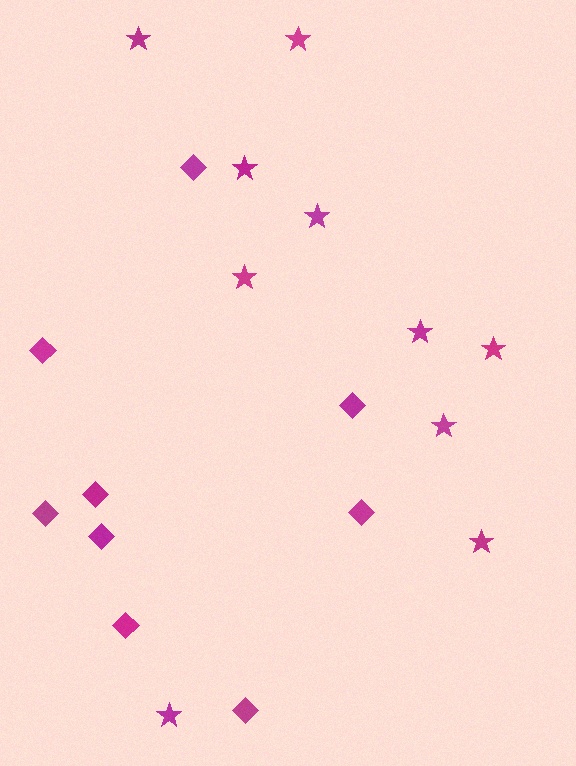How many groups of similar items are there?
There are 2 groups: one group of diamonds (9) and one group of stars (10).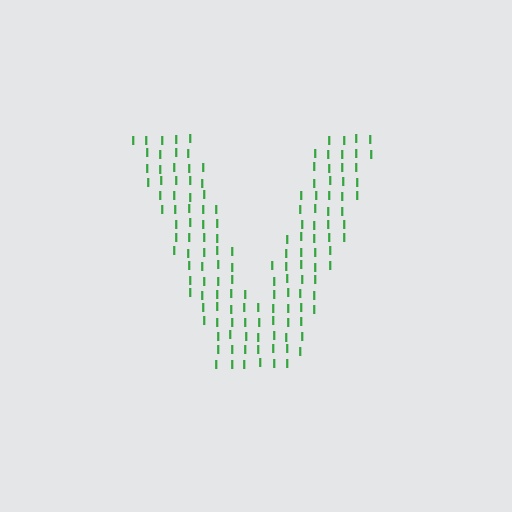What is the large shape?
The large shape is the letter V.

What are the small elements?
The small elements are letter I's.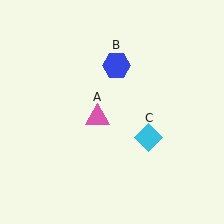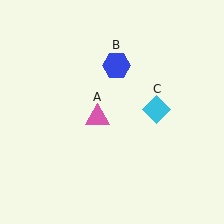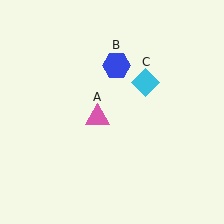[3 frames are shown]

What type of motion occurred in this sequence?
The cyan diamond (object C) rotated counterclockwise around the center of the scene.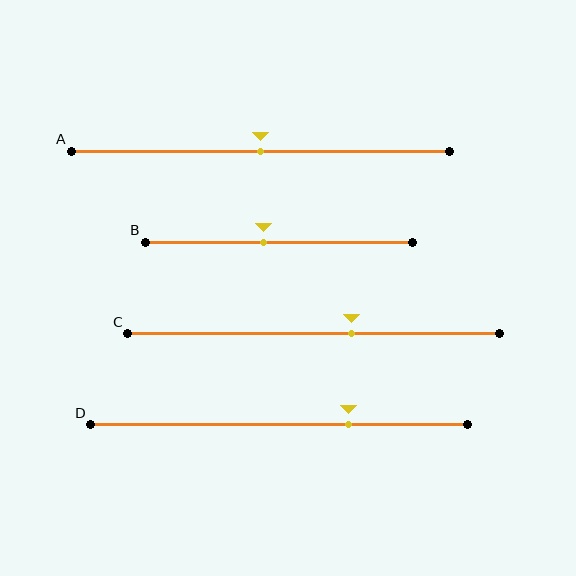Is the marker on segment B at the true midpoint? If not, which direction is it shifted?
No, the marker on segment B is shifted to the left by about 6% of the segment length.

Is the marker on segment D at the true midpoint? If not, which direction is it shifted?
No, the marker on segment D is shifted to the right by about 19% of the segment length.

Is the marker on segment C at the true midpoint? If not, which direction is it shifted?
No, the marker on segment C is shifted to the right by about 10% of the segment length.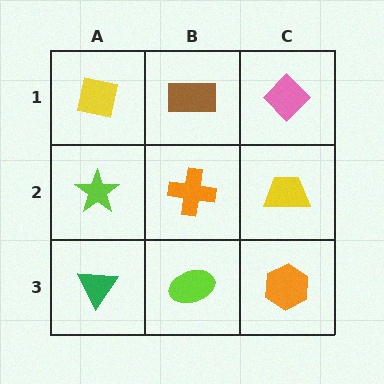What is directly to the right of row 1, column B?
A pink diamond.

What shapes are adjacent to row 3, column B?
An orange cross (row 2, column B), a green triangle (row 3, column A), an orange hexagon (row 3, column C).